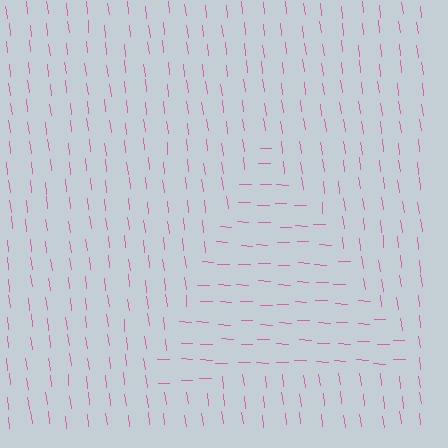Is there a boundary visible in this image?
Yes, there is a texture boundary formed by a change in line orientation.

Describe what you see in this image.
The image is filled with small pink line segments. A triangle region in the image has lines oriented differently from the surrounding lines, creating a visible texture boundary.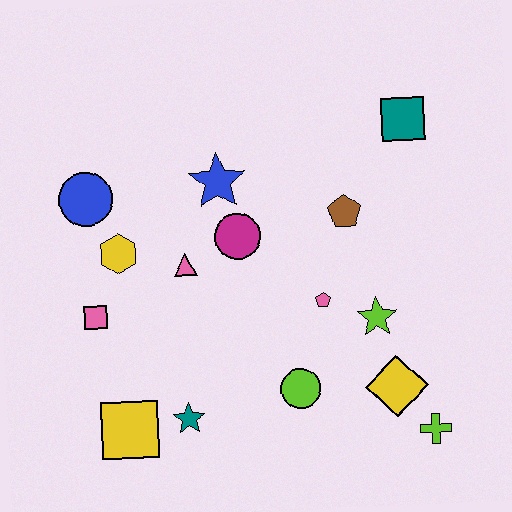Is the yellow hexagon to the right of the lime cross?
No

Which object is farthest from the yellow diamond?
The blue circle is farthest from the yellow diamond.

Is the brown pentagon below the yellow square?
No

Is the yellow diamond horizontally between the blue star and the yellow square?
No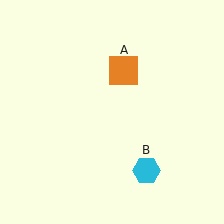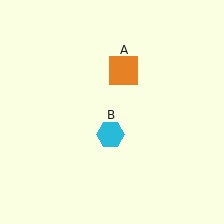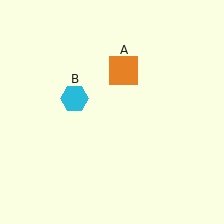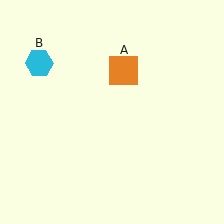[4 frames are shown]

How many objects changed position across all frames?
1 object changed position: cyan hexagon (object B).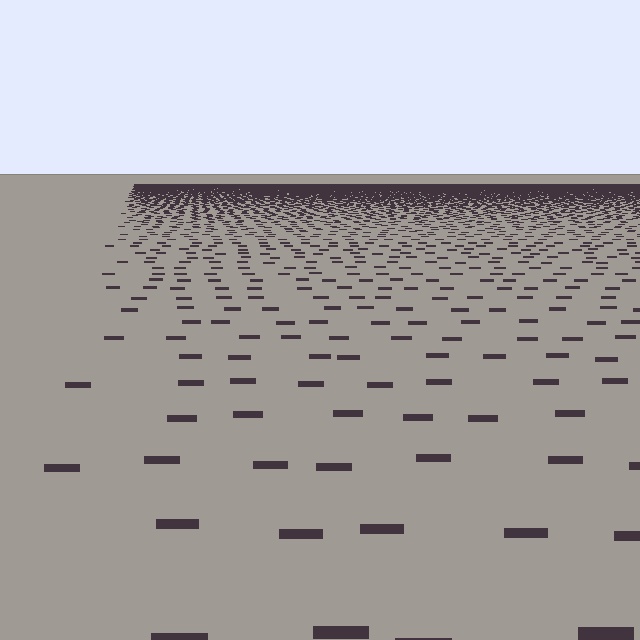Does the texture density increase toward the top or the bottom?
Density increases toward the top.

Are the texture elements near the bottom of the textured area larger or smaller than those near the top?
Larger. Near the bottom, elements are closer to the viewer and appear at a bigger on-screen size.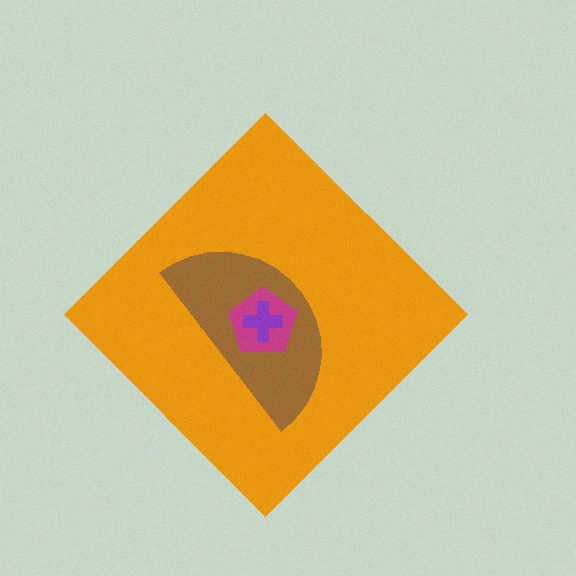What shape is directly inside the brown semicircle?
The magenta pentagon.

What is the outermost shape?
The orange diamond.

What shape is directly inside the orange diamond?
The brown semicircle.